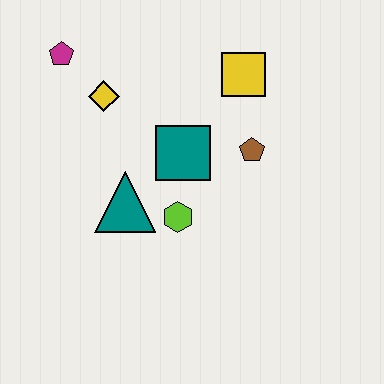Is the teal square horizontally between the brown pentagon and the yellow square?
No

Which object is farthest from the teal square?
The magenta pentagon is farthest from the teal square.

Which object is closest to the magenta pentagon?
The yellow diamond is closest to the magenta pentagon.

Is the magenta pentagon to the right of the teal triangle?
No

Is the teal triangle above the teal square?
No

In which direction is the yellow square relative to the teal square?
The yellow square is above the teal square.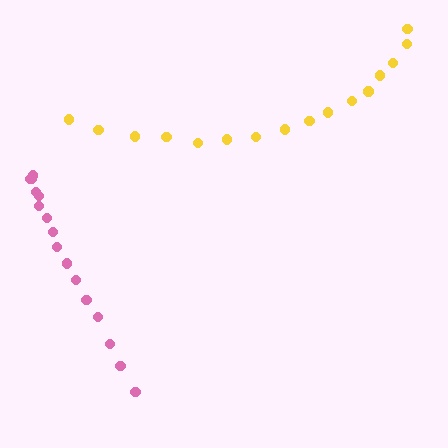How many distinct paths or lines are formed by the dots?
There are 2 distinct paths.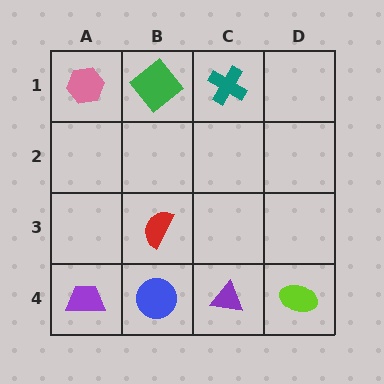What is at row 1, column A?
A pink hexagon.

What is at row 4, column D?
A lime ellipse.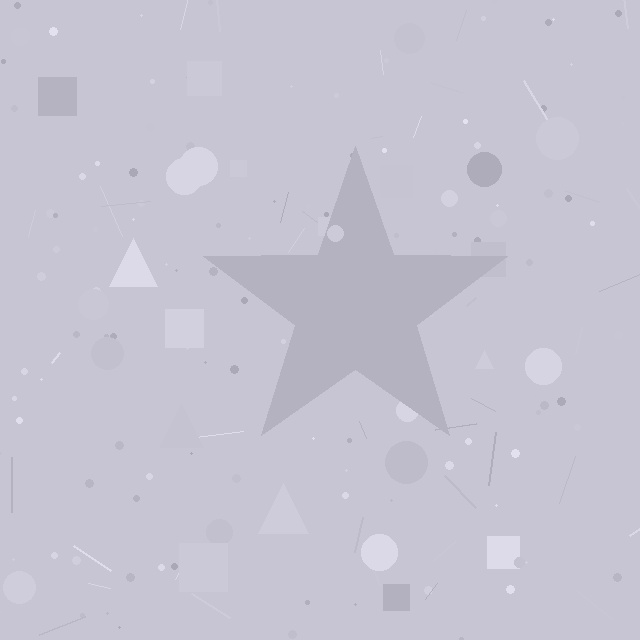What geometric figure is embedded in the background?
A star is embedded in the background.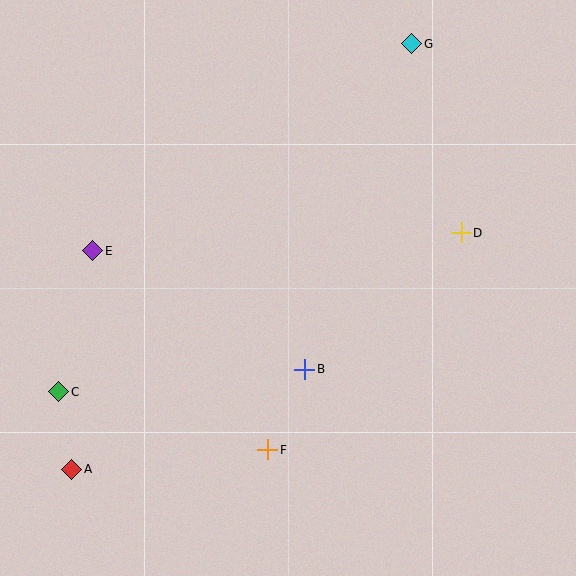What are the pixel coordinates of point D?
Point D is at (461, 233).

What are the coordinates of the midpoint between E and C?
The midpoint between E and C is at (76, 321).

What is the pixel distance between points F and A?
The distance between F and A is 197 pixels.